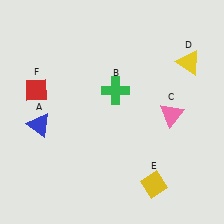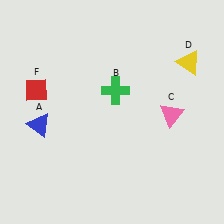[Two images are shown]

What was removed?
The yellow diamond (E) was removed in Image 2.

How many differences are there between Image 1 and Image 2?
There is 1 difference between the two images.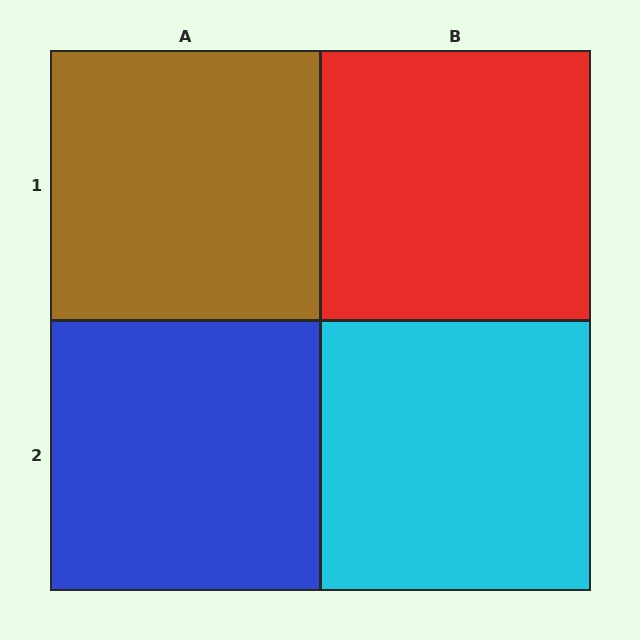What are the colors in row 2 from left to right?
Blue, cyan.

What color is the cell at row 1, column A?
Brown.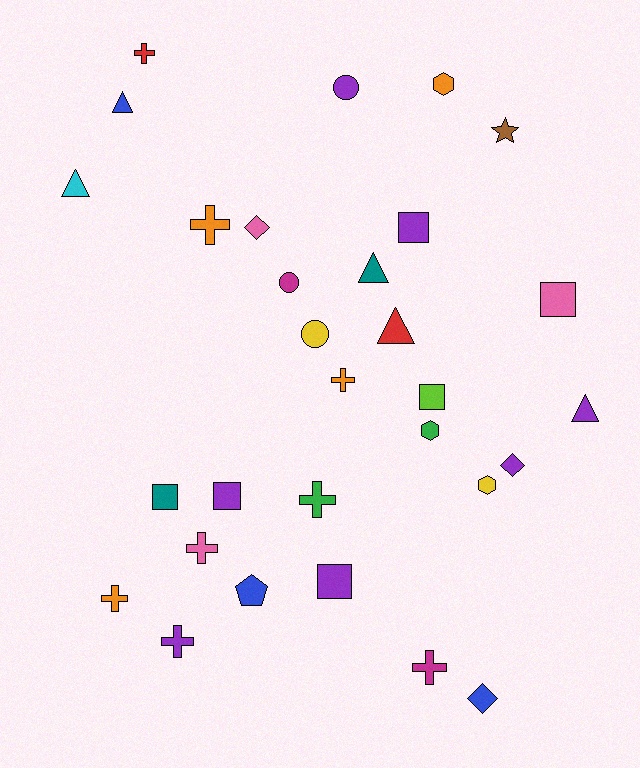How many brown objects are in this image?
There is 1 brown object.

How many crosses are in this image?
There are 8 crosses.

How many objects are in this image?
There are 30 objects.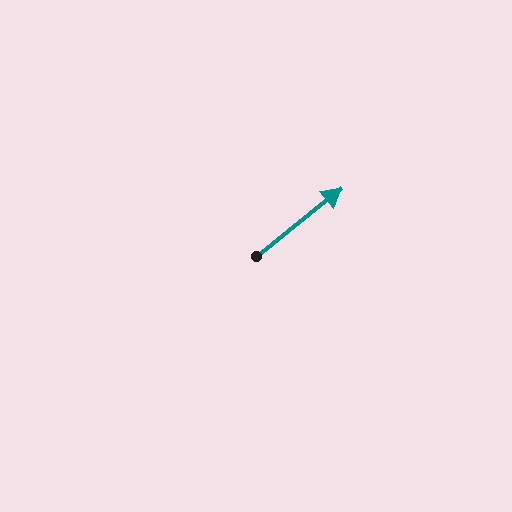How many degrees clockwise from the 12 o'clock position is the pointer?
Approximately 52 degrees.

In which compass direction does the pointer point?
Northeast.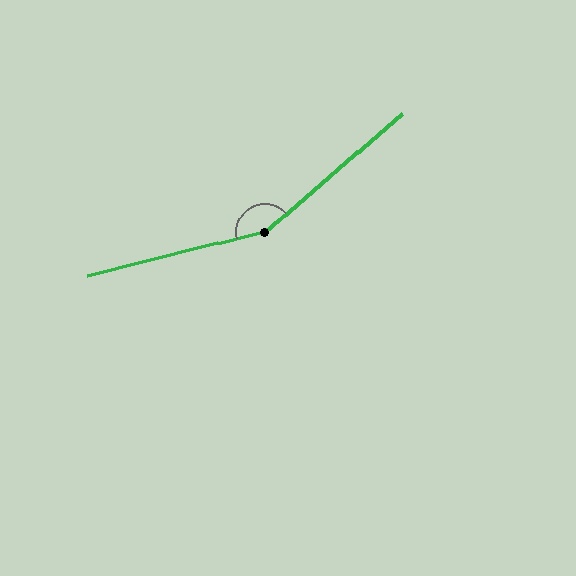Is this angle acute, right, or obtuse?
It is obtuse.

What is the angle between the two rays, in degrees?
Approximately 153 degrees.